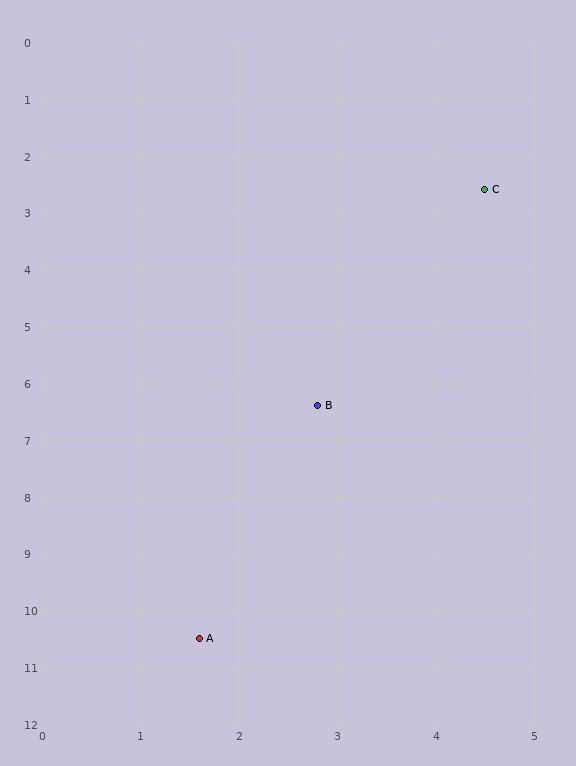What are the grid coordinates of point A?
Point A is at approximately (1.6, 10.5).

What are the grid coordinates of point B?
Point B is at approximately (2.8, 6.4).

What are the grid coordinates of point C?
Point C is at approximately (4.5, 2.6).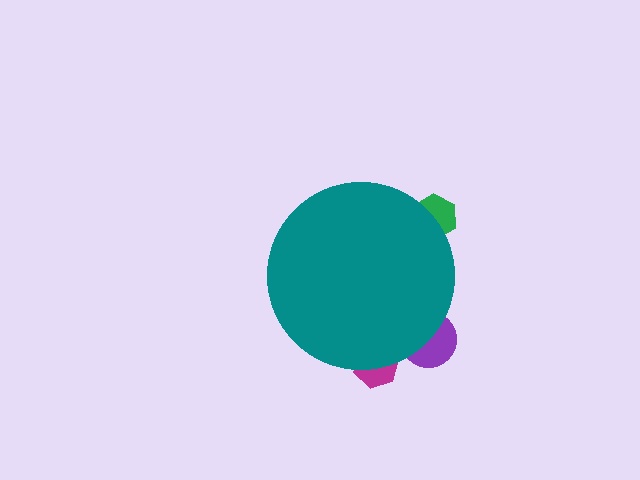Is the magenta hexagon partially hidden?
Yes, the magenta hexagon is partially hidden behind the teal circle.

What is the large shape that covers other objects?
A teal circle.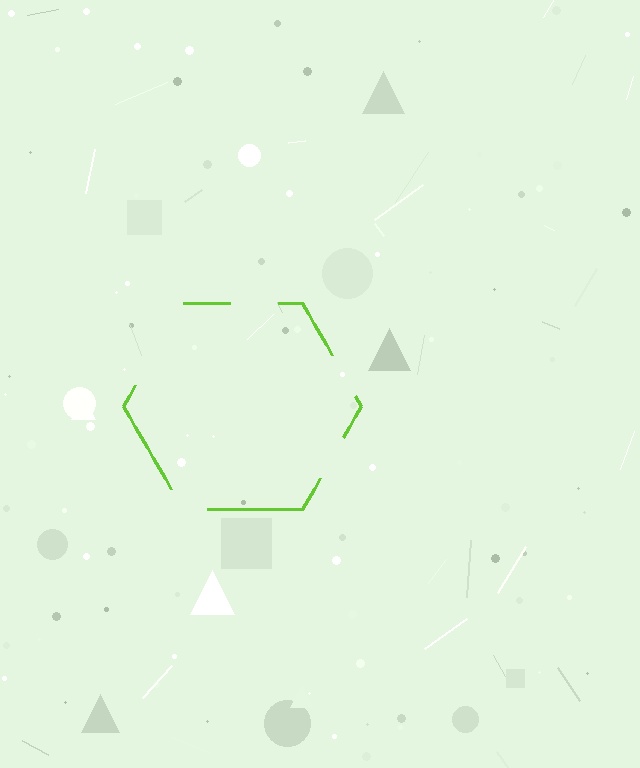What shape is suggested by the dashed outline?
The dashed outline suggests a hexagon.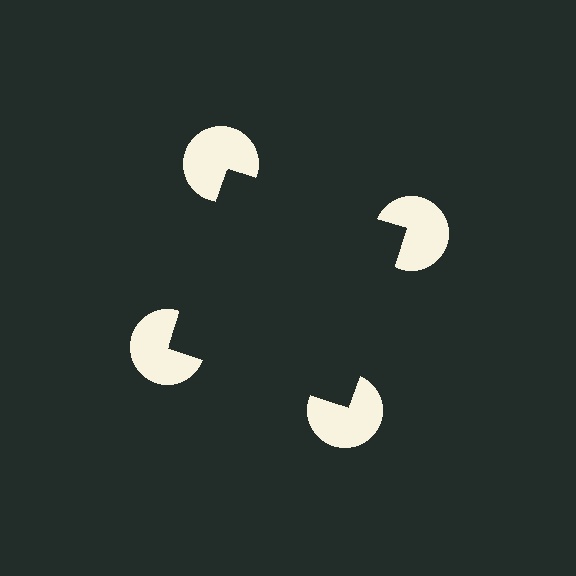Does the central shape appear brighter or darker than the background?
It typically appears slightly darker than the background, even though no actual brightness change is drawn.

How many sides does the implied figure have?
4 sides.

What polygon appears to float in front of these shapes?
An illusory square — its edges are inferred from the aligned wedge cuts in the pac-man discs, not physically drawn.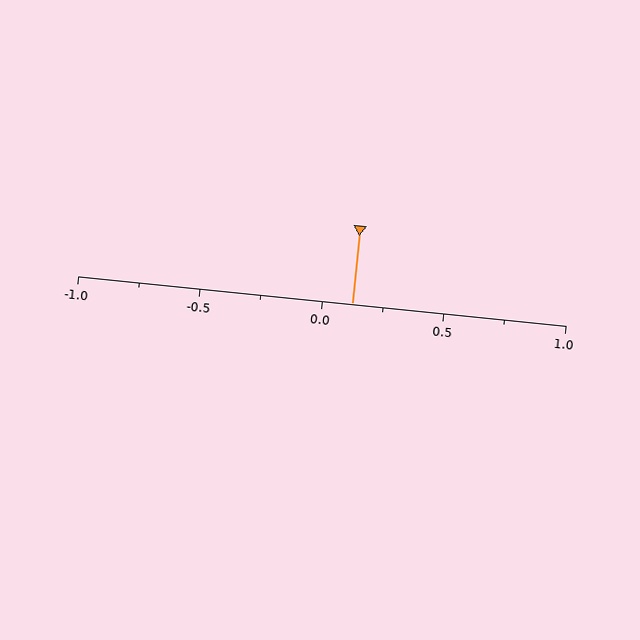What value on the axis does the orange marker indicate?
The marker indicates approximately 0.12.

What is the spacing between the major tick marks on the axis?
The major ticks are spaced 0.5 apart.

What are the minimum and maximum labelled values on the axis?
The axis runs from -1.0 to 1.0.